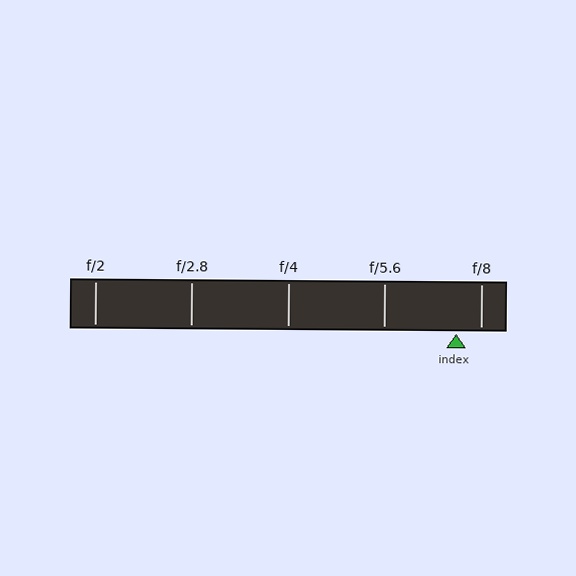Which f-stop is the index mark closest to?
The index mark is closest to f/8.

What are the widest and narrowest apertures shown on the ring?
The widest aperture shown is f/2 and the narrowest is f/8.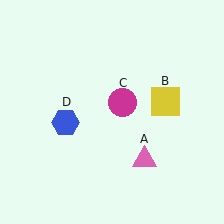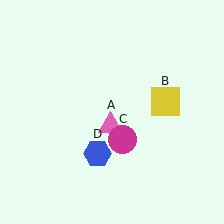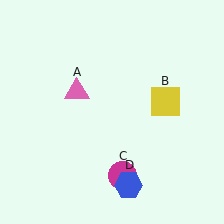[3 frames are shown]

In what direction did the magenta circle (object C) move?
The magenta circle (object C) moved down.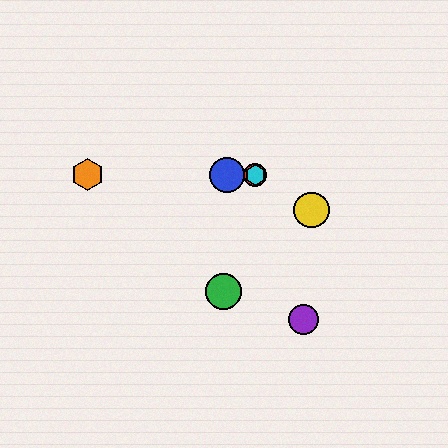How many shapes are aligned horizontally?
4 shapes (the red circle, the blue circle, the orange hexagon, the cyan hexagon) are aligned horizontally.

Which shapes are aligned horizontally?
The red circle, the blue circle, the orange hexagon, the cyan hexagon are aligned horizontally.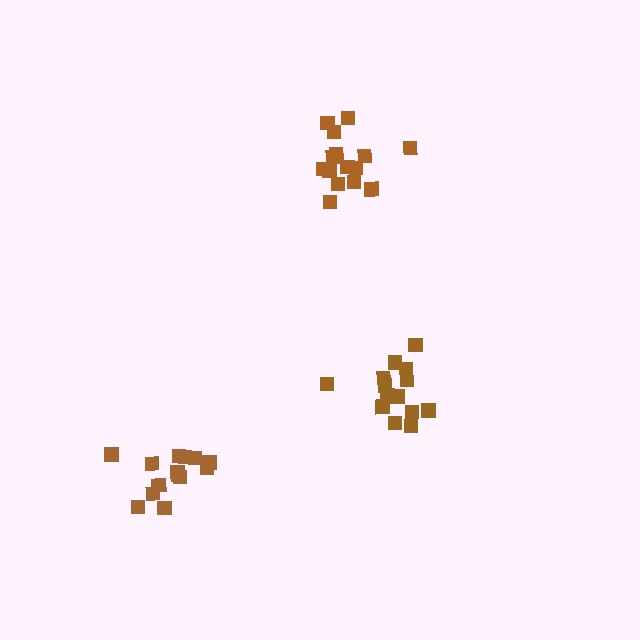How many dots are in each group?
Group 1: 15 dots, Group 2: 15 dots, Group 3: 14 dots (44 total).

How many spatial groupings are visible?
There are 3 spatial groupings.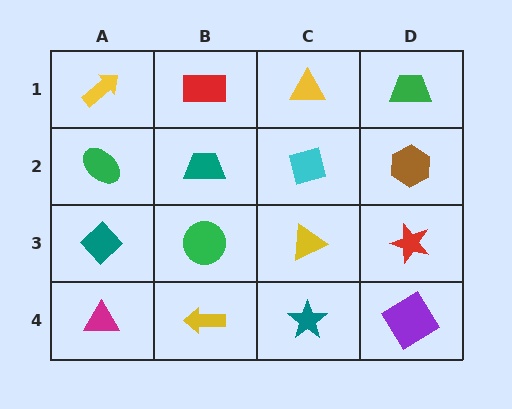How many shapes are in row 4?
4 shapes.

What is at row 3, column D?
A red star.